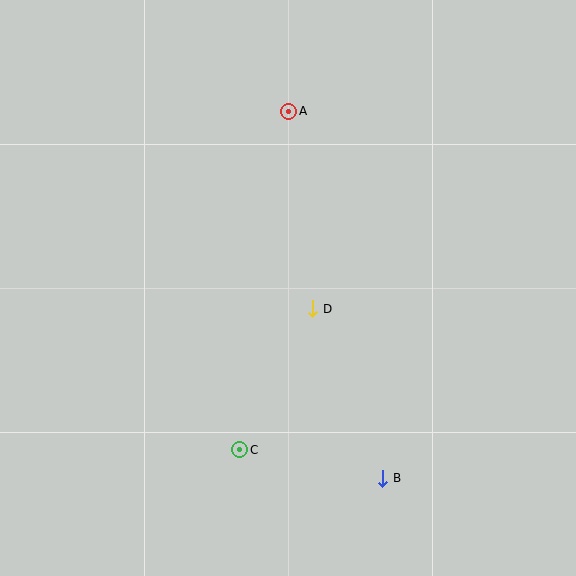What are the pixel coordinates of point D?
Point D is at (313, 309).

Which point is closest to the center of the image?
Point D at (313, 309) is closest to the center.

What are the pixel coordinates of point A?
Point A is at (289, 111).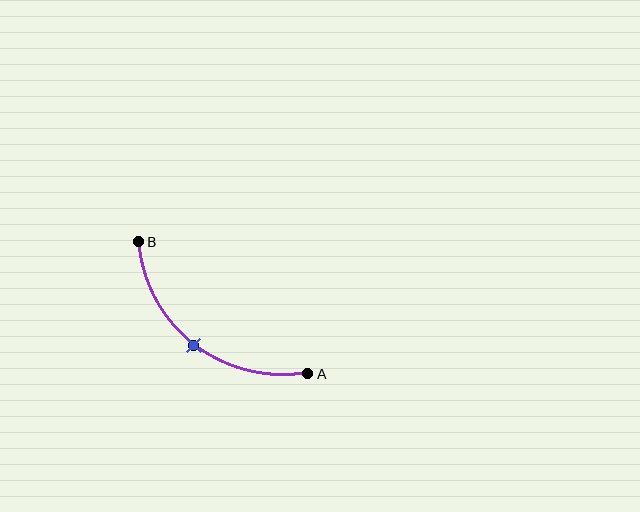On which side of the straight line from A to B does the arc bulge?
The arc bulges below and to the left of the straight line connecting A and B.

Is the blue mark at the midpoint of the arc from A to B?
Yes. The blue mark lies on the arc at equal arc-length from both A and B — it is the arc midpoint.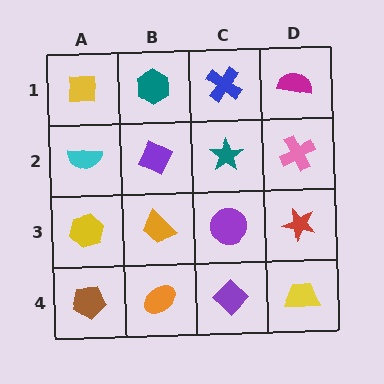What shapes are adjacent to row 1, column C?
A teal star (row 2, column C), a teal hexagon (row 1, column B), a magenta semicircle (row 1, column D).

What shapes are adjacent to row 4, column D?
A red star (row 3, column D), a purple diamond (row 4, column C).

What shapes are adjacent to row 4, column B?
An orange trapezoid (row 3, column B), a brown pentagon (row 4, column A), a purple diamond (row 4, column C).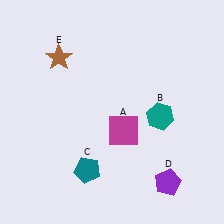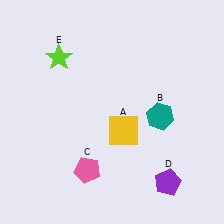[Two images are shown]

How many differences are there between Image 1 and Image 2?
There are 3 differences between the two images.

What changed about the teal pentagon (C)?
In Image 1, C is teal. In Image 2, it changed to pink.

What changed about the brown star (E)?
In Image 1, E is brown. In Image 2, it changed to lime.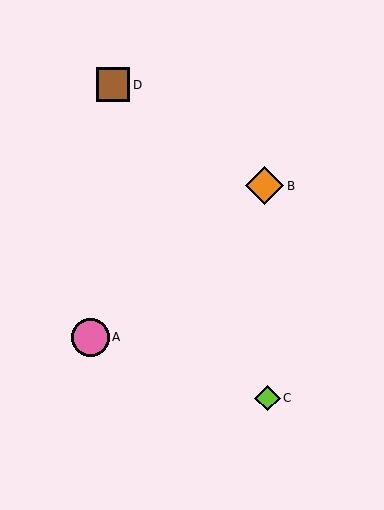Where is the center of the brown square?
The center of the brown square is at (113, 85).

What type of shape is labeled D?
Shape D is a brown square.